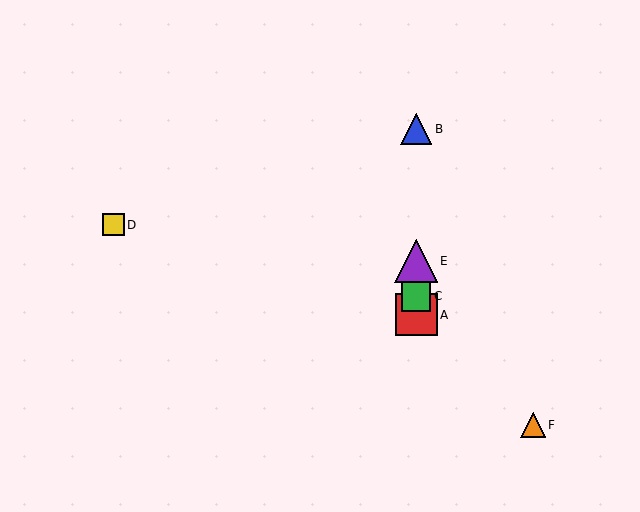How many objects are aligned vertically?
4 objects (A, B, C, E) are aligned vertically.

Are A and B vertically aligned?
Yes, both are at x≈416.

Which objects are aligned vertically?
Objects A, B, C, E are aligned vertically.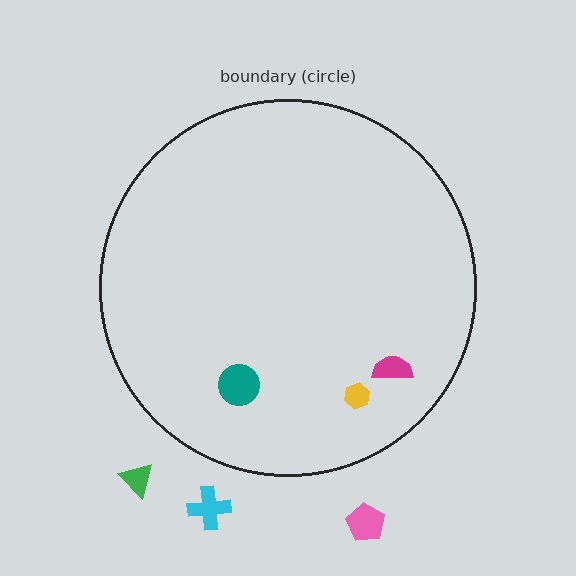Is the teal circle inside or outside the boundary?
Inside.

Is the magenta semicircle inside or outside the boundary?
Inside.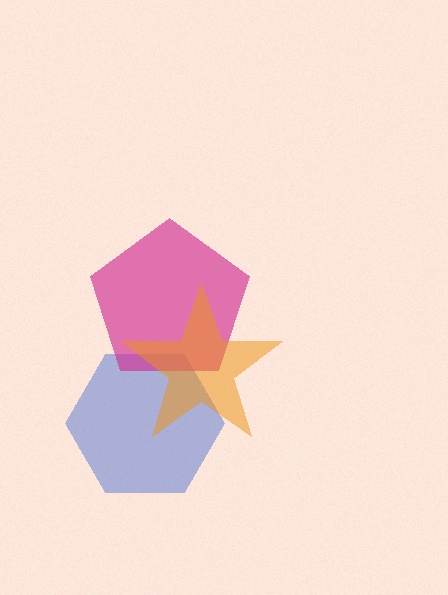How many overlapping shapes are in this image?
There are 3 overlapping shapes in the image.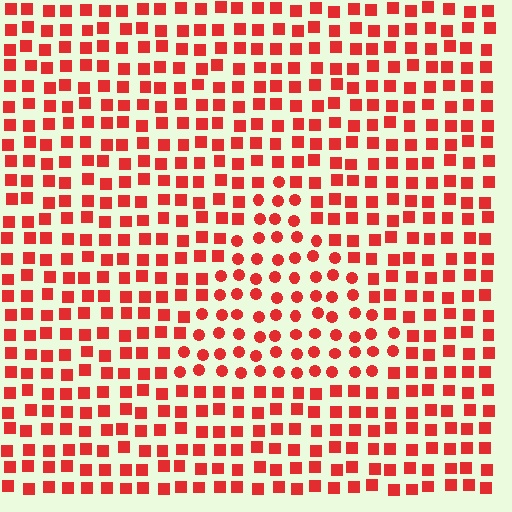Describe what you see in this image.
The image is filled with small red elements arranged in a uniform grid. A triangle-shaped region contains circles, while the surrounding area contains squares. The boundary is defined purely by the change in element shape.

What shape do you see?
I see a triangle.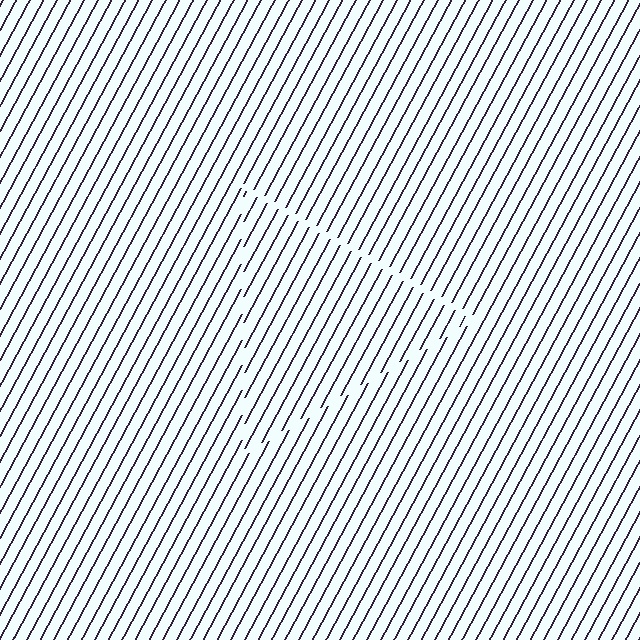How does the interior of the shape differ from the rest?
The interior of the shape contains the same grating, shifted by half a period — the contour is defined by the phase discontinuity where line-ends from the inner and outer gratings abut.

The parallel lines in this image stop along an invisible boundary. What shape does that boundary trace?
An illusory triangle. The interior of the shape contains the same grating, shifted by half a period — the contour is defined by the phase discontinuity where line-ends from the inner and outer gratings abut.